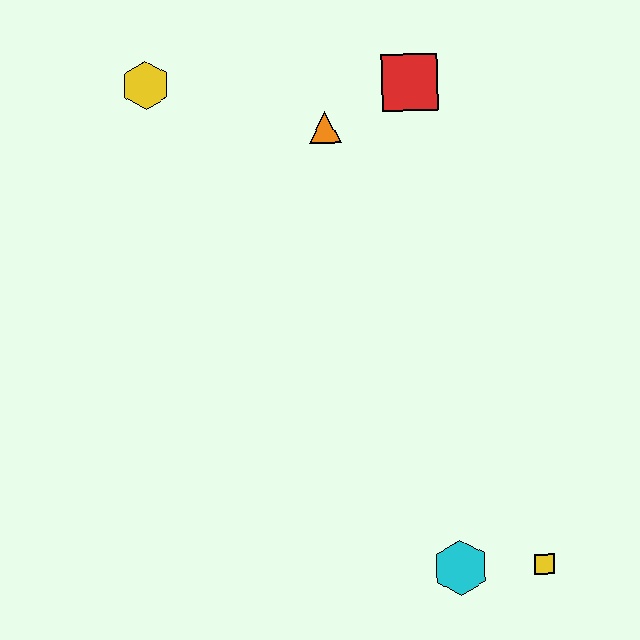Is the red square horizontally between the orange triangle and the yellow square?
Yes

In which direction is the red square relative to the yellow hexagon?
The red square is to the right of the yellow hexagon.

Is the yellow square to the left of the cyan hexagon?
No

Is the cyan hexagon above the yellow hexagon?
No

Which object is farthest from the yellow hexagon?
The yellow square is farthest from the yellow hexagon.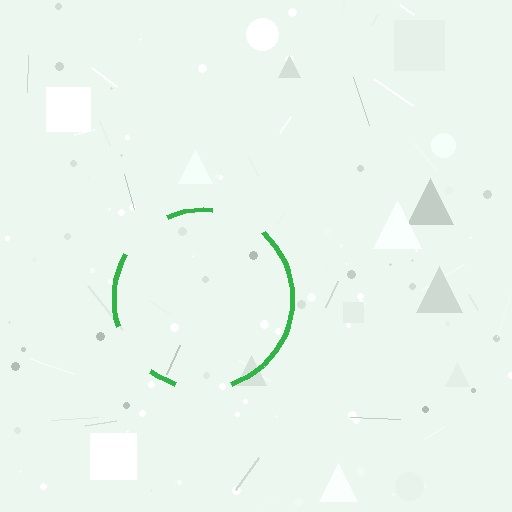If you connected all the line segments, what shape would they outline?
They would outline a circle.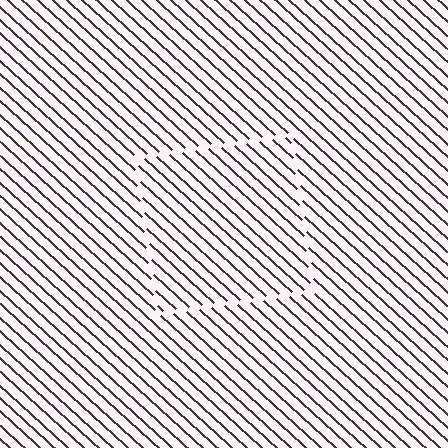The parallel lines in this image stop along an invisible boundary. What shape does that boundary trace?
An illusory square. The interior of the shape contains the same grating, shifted by half a period — the contour is defined by the phase discontinuity where line-ends from the inner and outer gratings abut.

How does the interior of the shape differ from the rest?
The interior of the shape contains the same grating, shifted by half a period — the contour is defined by the phase discontinuity where line-ends from the inner and outer gratings abut.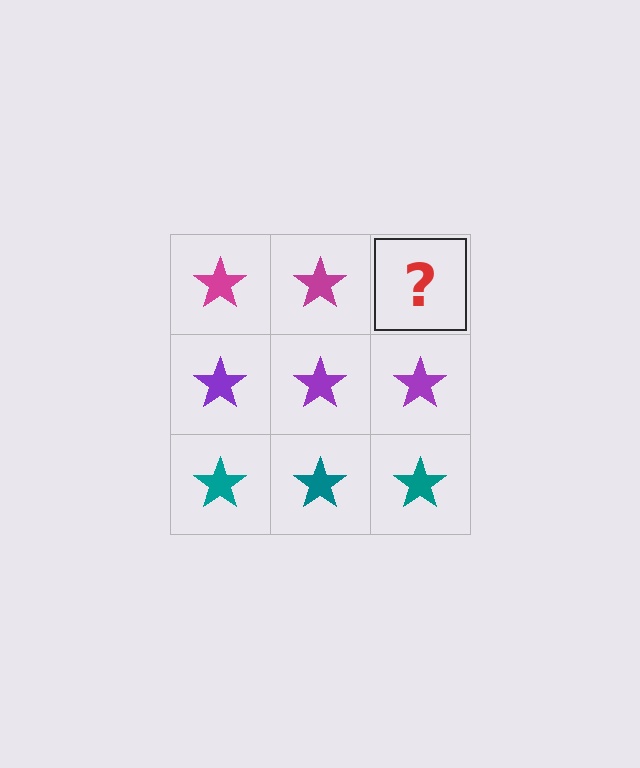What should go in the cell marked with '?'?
The missing cell should contain a magenta star.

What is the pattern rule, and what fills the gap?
The rule is that each row has a consistent color. The gap should be filled with a magenta star.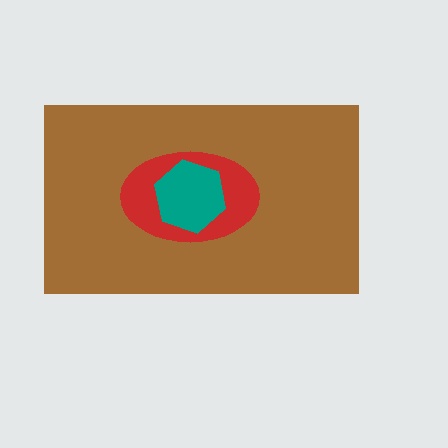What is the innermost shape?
The teal hexagon.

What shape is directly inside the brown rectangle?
The red ellipse.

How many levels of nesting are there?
3.